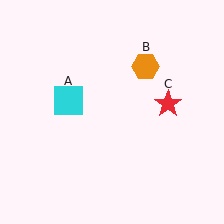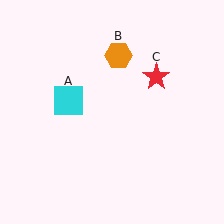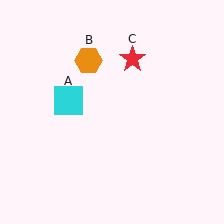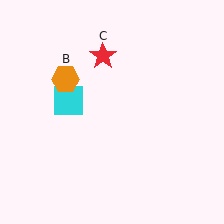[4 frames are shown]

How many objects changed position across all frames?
2 objects changed position: orange hexagon (object B), red star (object C).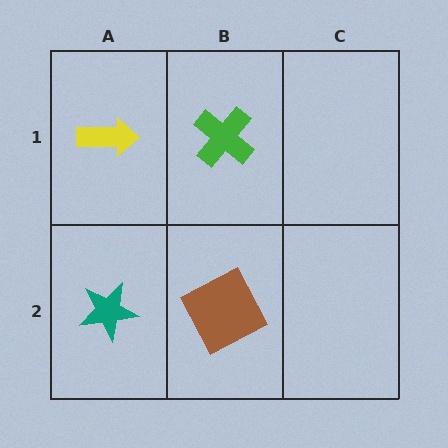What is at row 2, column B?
A brown square.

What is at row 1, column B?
A green cross.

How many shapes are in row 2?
2 shapes.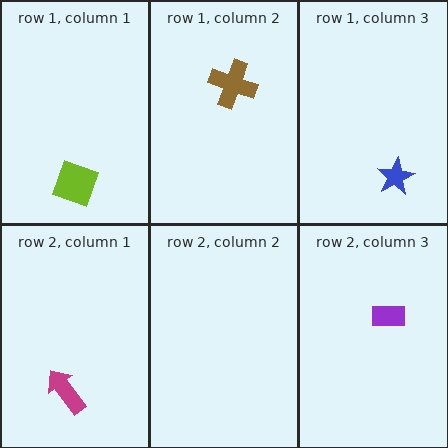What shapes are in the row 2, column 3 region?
The purple rectangle.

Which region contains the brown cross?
The row 1, column 2 region.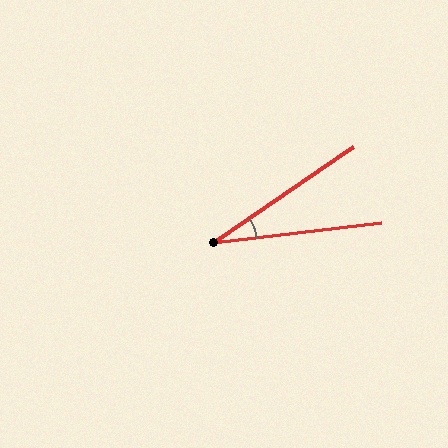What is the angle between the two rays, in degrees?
Approximately 28 degrees.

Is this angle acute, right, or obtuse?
It is acute.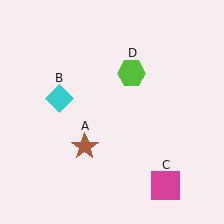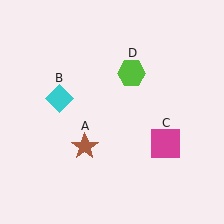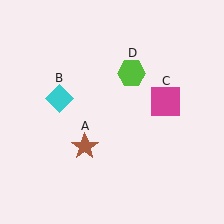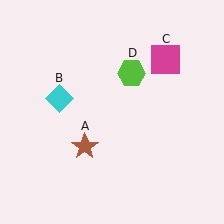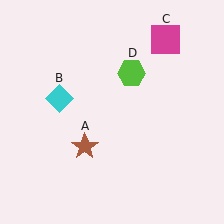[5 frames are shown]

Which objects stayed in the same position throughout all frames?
Brown star (object A) and cyan diamond (object B) and lime hexagon (object D) remained stationary.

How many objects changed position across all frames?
1 object changed position: magenta square (object C).